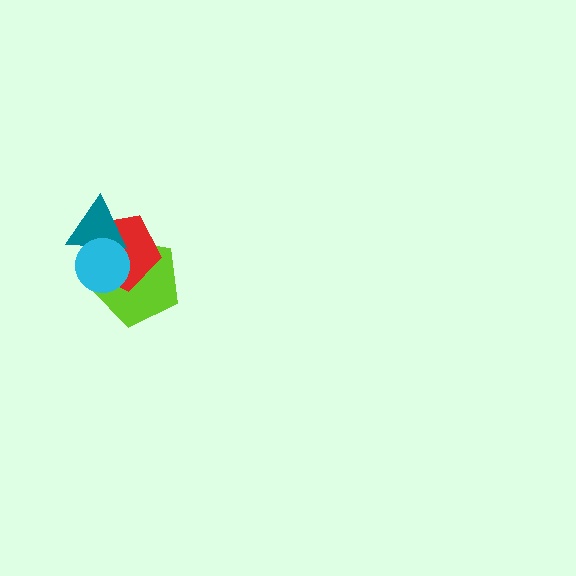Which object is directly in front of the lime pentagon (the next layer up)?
The red pentagon is directly in front of the lime pentagon.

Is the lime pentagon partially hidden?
Yes, it is partially covered by another shape.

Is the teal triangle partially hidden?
Yes, it is partially covered by another shape.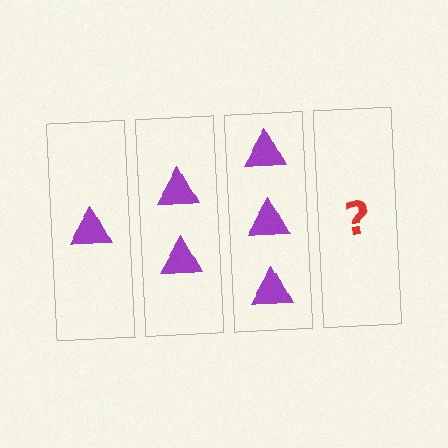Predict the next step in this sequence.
The next step is 4 triangles.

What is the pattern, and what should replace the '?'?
The pattern is that each step adds one more triangle. The '?' should be 4 triangles.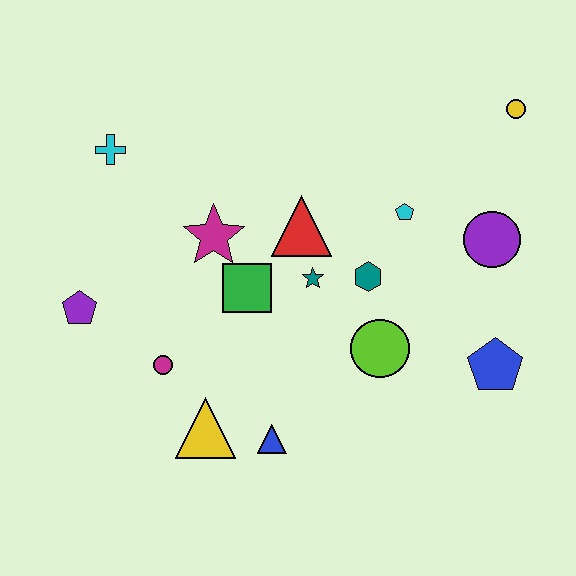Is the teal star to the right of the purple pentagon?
Yes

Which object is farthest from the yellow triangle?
The yellow circle is farthest from the yellow triangle.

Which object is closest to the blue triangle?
The yellow triangle is closest to the blue triangle.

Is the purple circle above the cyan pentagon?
No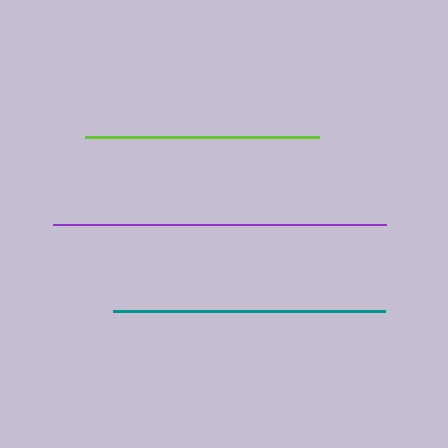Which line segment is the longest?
The purple line is the longest at approximately 333 pixels.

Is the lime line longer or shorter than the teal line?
The teal line is longer than the lime line.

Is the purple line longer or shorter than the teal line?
The purple line is longer than the teal line.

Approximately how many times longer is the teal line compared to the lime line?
The teal line is approximately 1.2 times the length of the lime line.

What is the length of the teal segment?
The teal segment is approximately 272 pixels long.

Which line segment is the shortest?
The lime line is the shortest at approximately 234 pixels.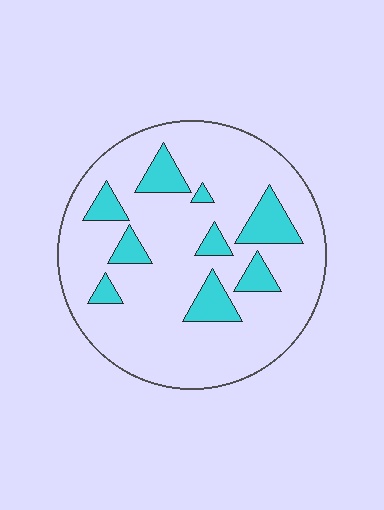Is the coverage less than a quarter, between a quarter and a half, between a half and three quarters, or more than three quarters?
Less than a quarter.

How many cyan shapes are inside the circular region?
9.